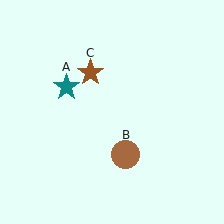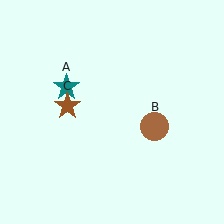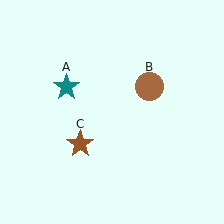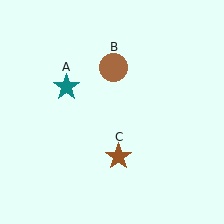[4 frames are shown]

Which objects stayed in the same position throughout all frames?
Teal star (object A) remained stationary.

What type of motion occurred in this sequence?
The brown circle (object B), brown star (object C) rotated counterclockwise around the center of the scene.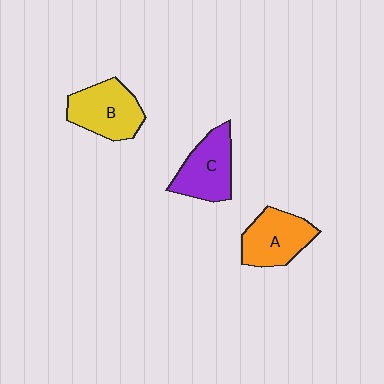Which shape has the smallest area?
Shape A (orange).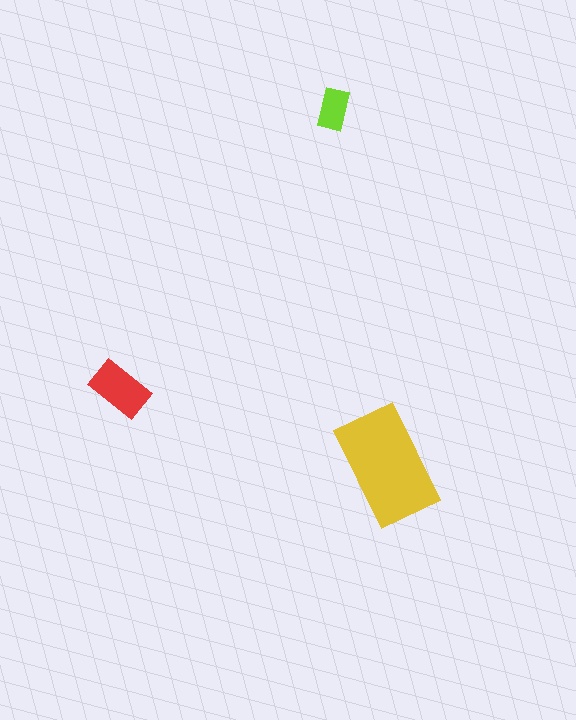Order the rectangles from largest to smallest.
the yellow one, the red one, the lime one.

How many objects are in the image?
There are 3 objects in the image.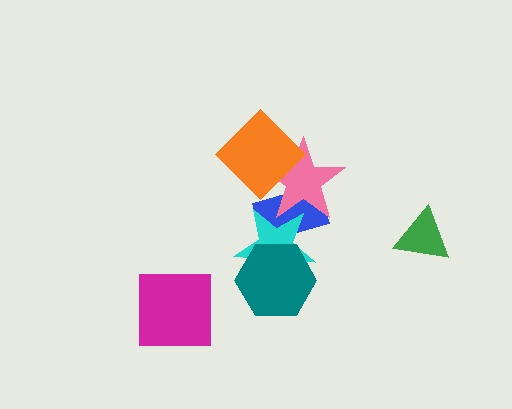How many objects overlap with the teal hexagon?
1 object overlaps with the teal hexagon.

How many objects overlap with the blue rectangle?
3 objects overlap with the blue rectangle.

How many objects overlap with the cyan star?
3 objects overlap with the cyan star.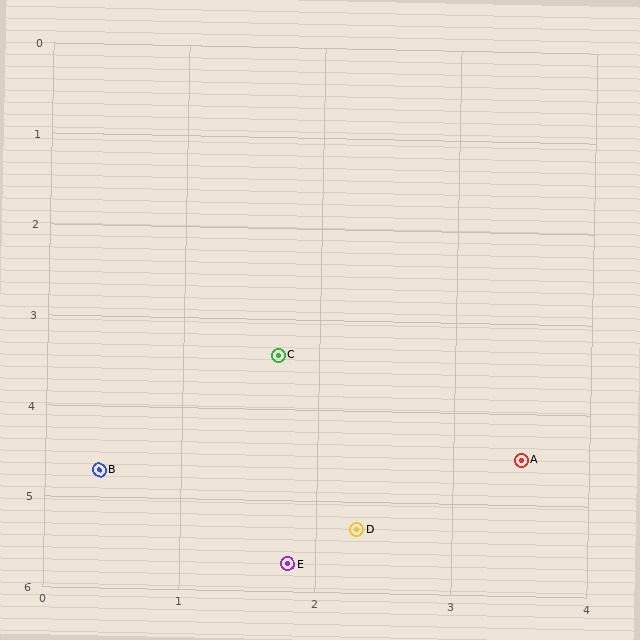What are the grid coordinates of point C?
Point C is at approximately (1.7, 3.4).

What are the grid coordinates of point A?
Point A is at approximately (3.5, 4.5).